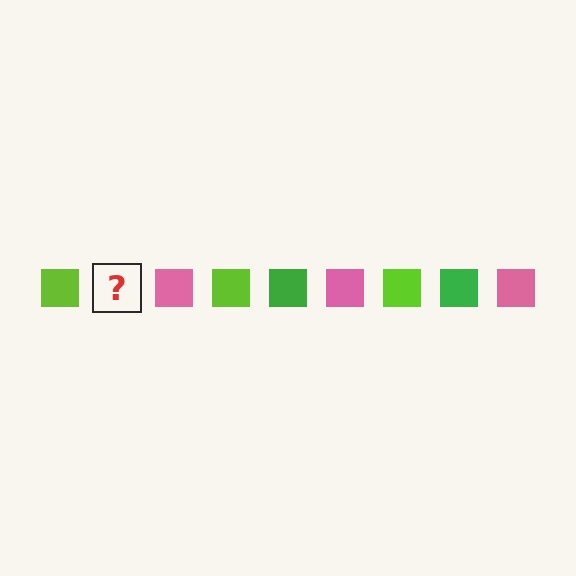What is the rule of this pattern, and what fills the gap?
The rule is that the pattern cycles through lime, green, pink squares. The gap should be filled with a green square.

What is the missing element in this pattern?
The missing element is a green square.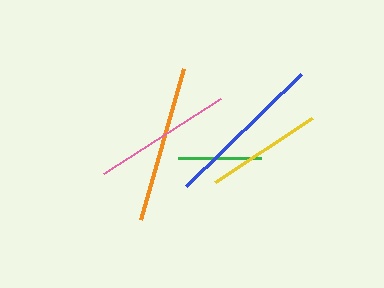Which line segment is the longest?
The blue line is the longest at approximately 161 pixels.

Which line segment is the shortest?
The green line is the shortest at approximately 83 pixels.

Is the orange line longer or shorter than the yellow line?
The orange line is longer than the yellow line.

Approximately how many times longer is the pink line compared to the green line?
The pink line is approximately 1.7 times the length of the green line.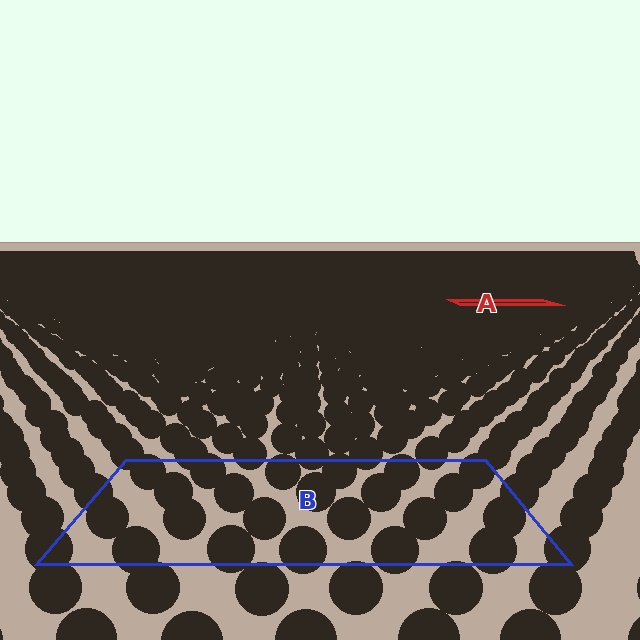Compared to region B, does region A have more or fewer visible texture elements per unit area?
Region A has more texture elements per unit area — they are packed more densely because it is farther away.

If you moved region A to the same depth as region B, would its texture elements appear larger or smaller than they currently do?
They would appear larger. At a closer depth, the same texture elements are projected at a bigger on-screen size.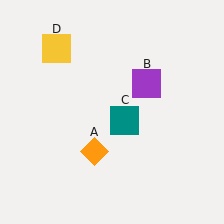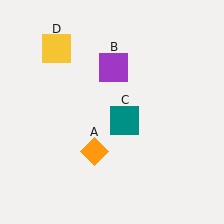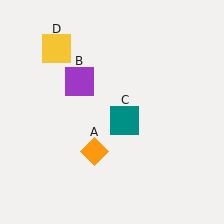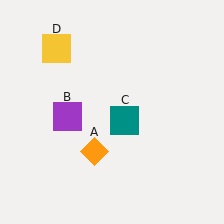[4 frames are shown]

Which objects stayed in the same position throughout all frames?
Orange diamond (object A) and teal square (object C) and yellow square (object D) remained stationary.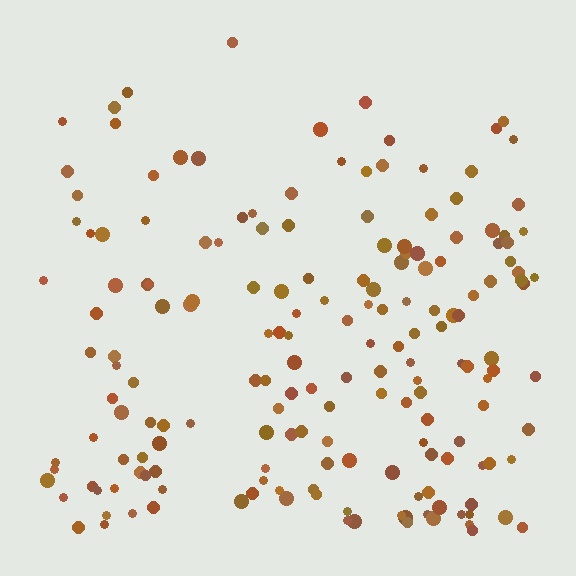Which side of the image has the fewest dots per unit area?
The top.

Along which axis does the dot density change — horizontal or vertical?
Vertical.